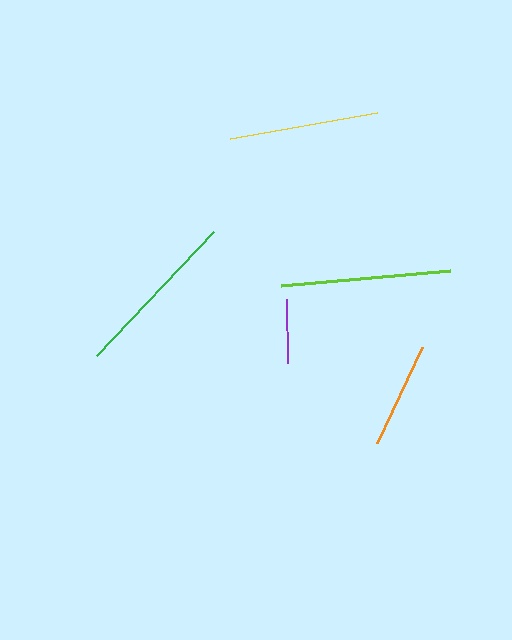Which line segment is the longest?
The green line is the longest at approximately 171 pixels.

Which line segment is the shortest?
The purple line is the shortest at approximately 64 pixels.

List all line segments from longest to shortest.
From longest to shortest: green, lime, yellow, orange, purple.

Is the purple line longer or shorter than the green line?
The green line is longer than the purple line.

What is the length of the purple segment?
The purple segment is approximately 64 pixels long.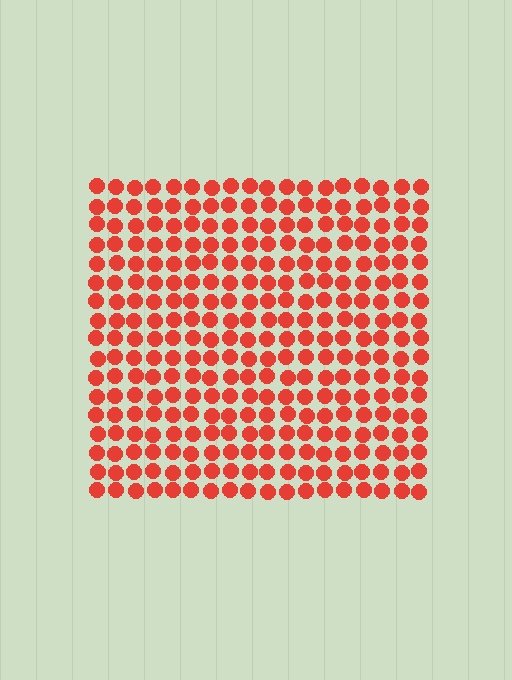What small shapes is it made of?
It is made of small circles.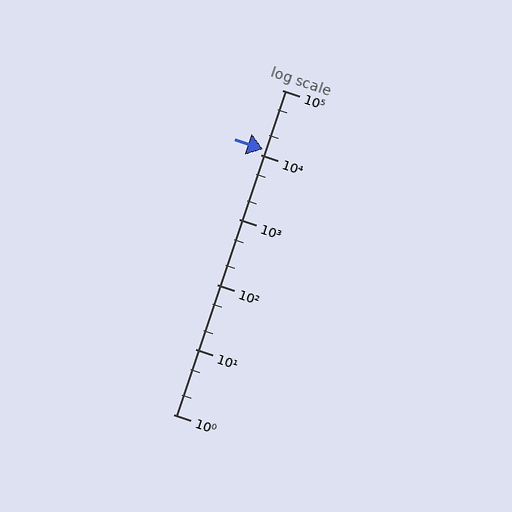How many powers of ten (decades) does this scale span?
The scale spans 5 decades, from 1 to 100000.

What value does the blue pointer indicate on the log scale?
The pointer indicates approximately 12000.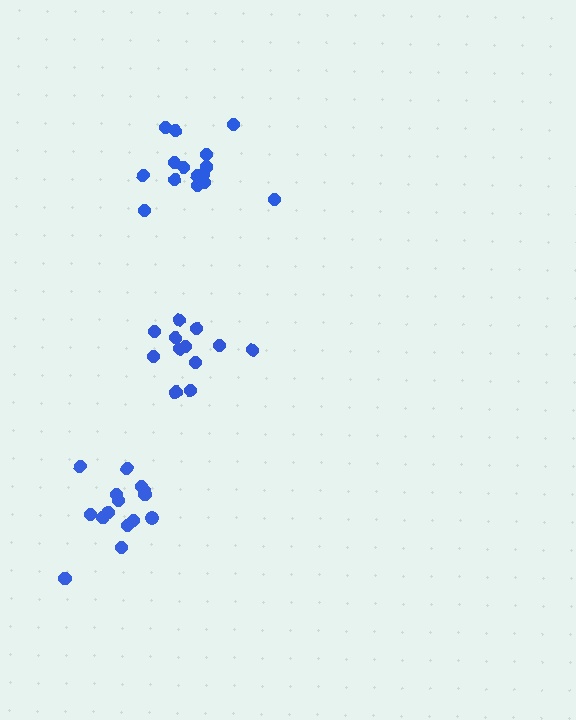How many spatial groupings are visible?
There are 3 spatial groupings.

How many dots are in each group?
Group 1: 15 dots, Group 2: 13 dots, Group 3: 15 dots (43 total).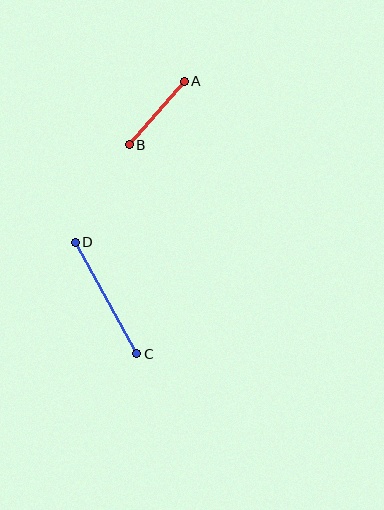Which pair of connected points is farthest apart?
Points C and D are farthest apart.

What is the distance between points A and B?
The distance is approximately 84 pixels.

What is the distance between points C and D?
The distance is approximately 128 pixels.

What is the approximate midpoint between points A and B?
The midpoint is at approximately (157, 113) pixels.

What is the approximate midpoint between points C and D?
The midpoint is at approximately (106, 298) pixels.